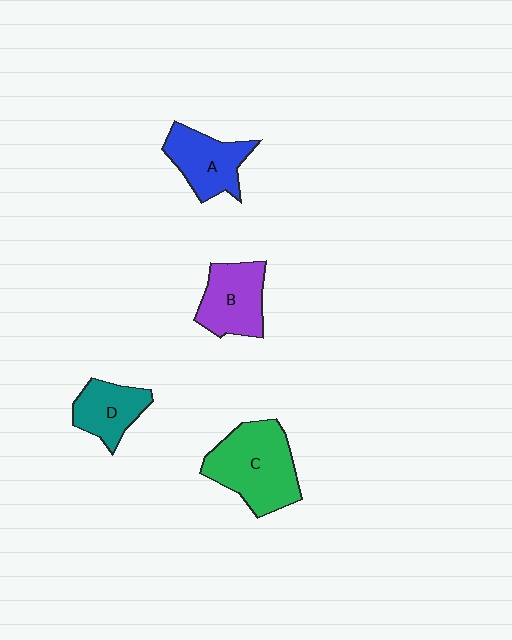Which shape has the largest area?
Shape C (green).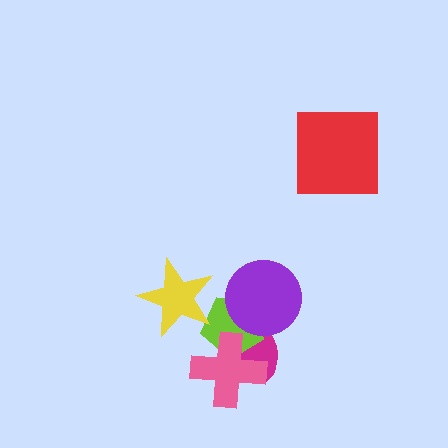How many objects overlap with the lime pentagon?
4 objects overlap with the lime pentagon.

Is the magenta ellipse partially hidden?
Yes, it is partially covered by another shape.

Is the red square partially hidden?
No, no other shape covers it.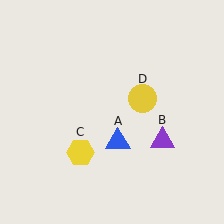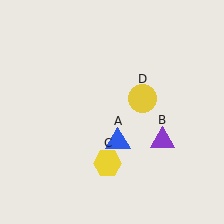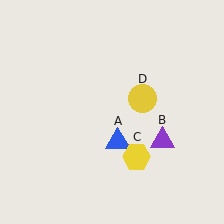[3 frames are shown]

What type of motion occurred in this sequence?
The yellow hexagon (object C) rotated counterclockwise around the center of the scene.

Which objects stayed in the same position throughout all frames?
Blue triangle (object A) and purple triangle (object B) and yellow circle (object D) remained stationary.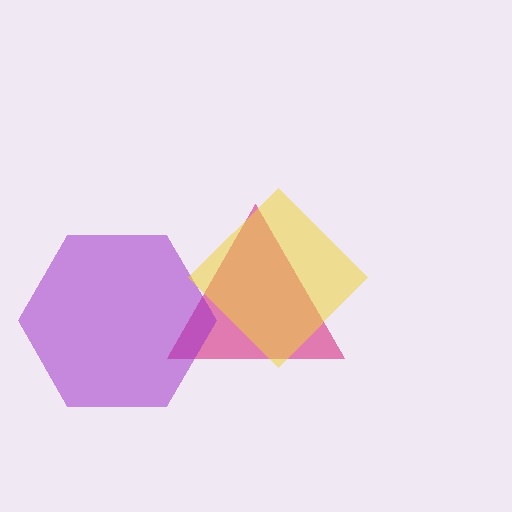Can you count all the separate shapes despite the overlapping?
Yes, there are 3 separate shapes.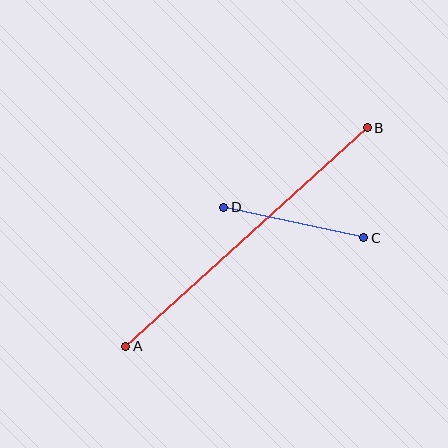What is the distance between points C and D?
The distance is approximately 143 pixels.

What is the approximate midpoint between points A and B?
The midpoint is at approximately (247, 237) pixels.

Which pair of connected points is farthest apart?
Points A and B are farthest apart.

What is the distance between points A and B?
The distance is approximately 325 pixels.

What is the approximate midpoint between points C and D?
The midpoint is at approximately (294, 223) pixels.